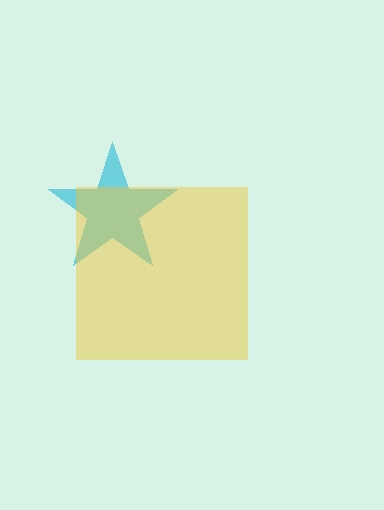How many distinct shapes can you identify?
There are 2 distinct shapes: a cyan star, a yellow square.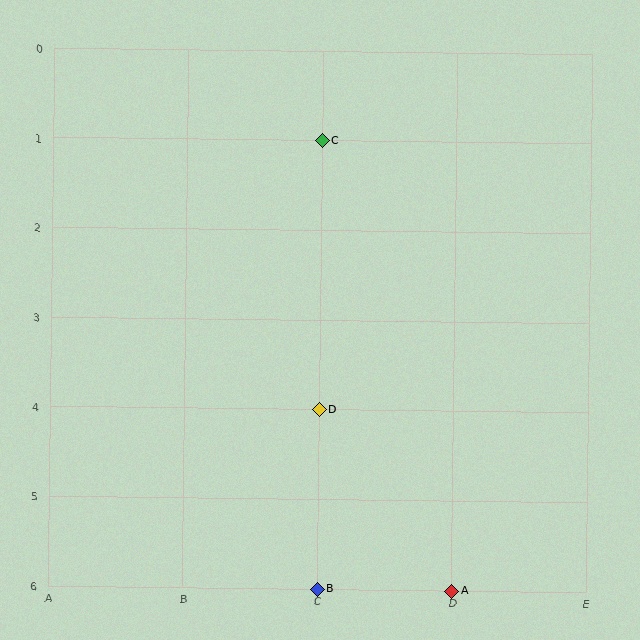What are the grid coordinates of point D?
Point D is at grid coordinates (C, 4).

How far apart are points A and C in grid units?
Points A and C are 1 column and 5 rows apart (about 5.1 grid units diagonally).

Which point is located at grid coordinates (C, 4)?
Point D is at (C, 4).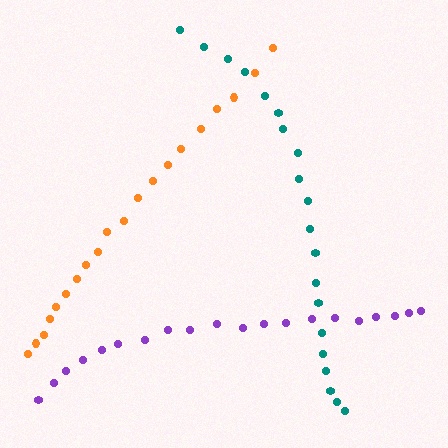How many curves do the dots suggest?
There are 3 distinct paths.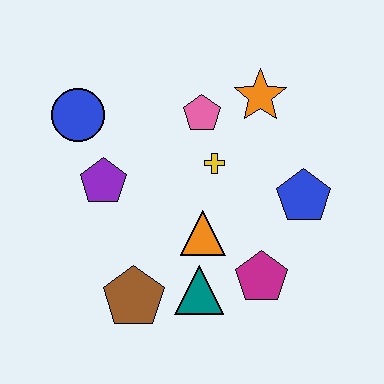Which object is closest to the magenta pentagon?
The teal triangle is closest to the magenta pentagon.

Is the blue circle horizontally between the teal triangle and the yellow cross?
No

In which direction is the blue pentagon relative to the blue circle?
The blue pentagon is to the right of the blue circle.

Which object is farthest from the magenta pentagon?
The blue circle is farthest from the magenta pentagon.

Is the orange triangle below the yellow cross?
Yes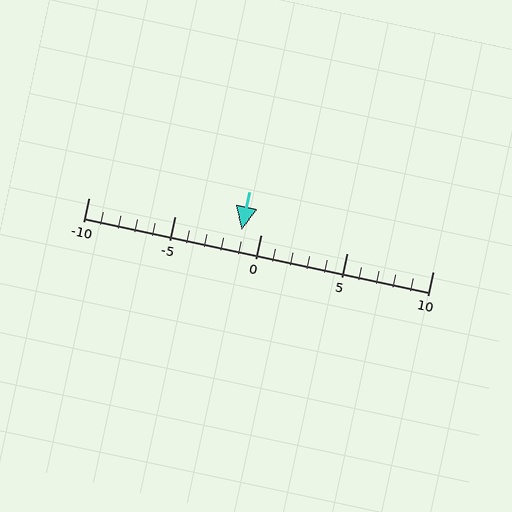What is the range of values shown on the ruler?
The ruler shows values from -10 to 10.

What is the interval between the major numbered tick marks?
The major tick marks are spaced 5 units apart.